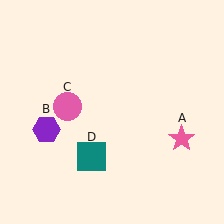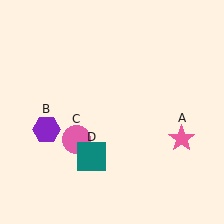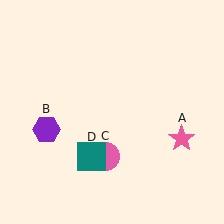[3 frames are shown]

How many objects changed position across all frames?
1 object changed position: pink circle (object C).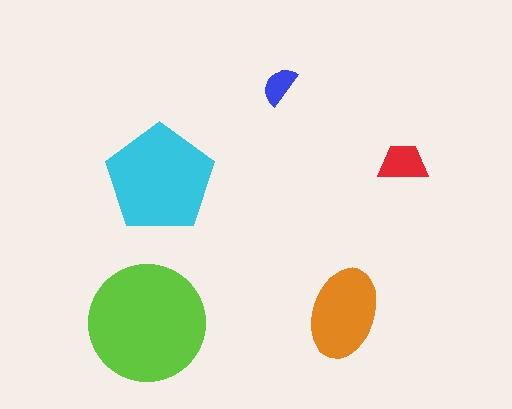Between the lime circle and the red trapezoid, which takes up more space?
The lime circle.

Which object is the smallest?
The blue semicircle.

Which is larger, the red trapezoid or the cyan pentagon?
The cyan pentagon.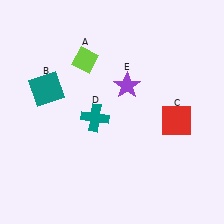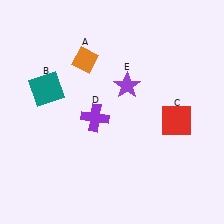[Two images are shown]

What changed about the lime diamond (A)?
In Image 1, A is lime. In Image 2, it changed to orange.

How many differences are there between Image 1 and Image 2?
There are 2 differences between the two images.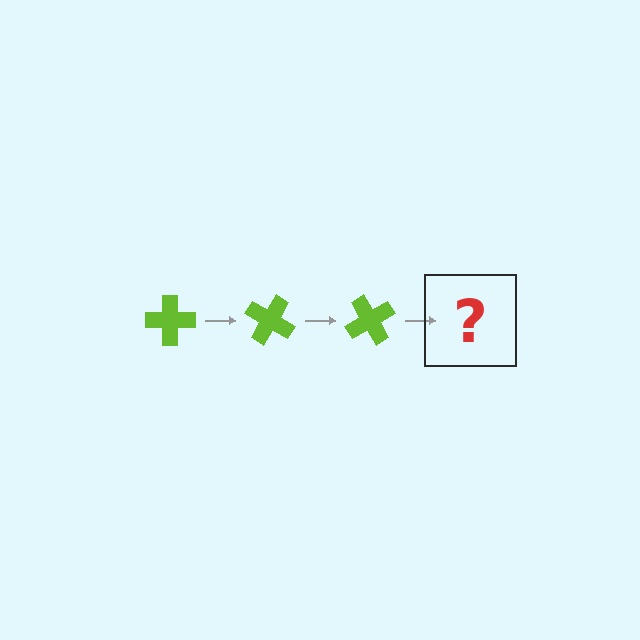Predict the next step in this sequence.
The next step is a lime cross rotated 90 degrees.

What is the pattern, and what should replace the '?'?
The pattern is that the cross rotates 30 degrees each step. The '?' should be a lime cross rotated 90 degrees.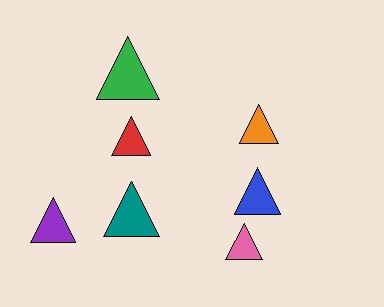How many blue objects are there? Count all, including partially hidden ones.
There is 1 blue object.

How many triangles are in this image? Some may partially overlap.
There are 7 triangles.